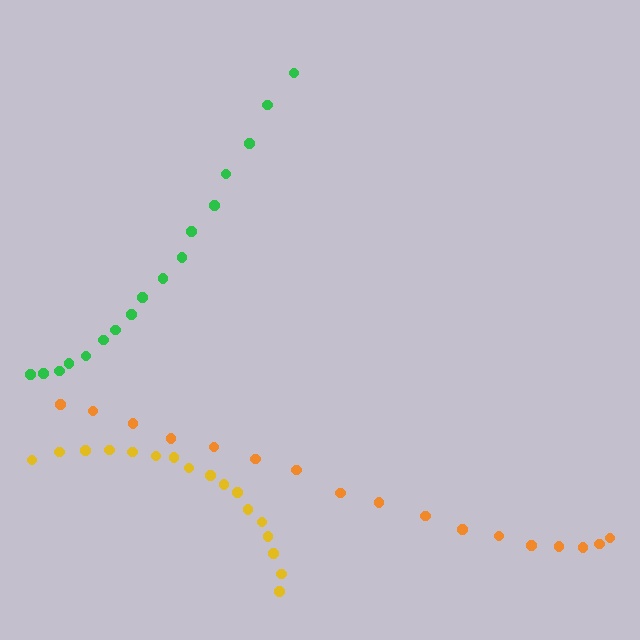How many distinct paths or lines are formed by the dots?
There are 3 distinct paths.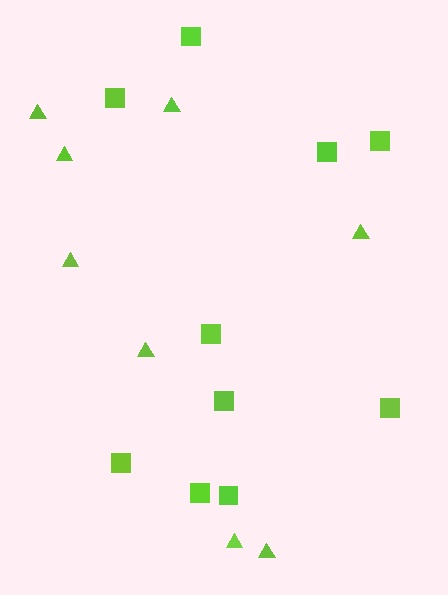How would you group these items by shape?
There are 2 groups: one group of squares (10) and one group of triangles (8).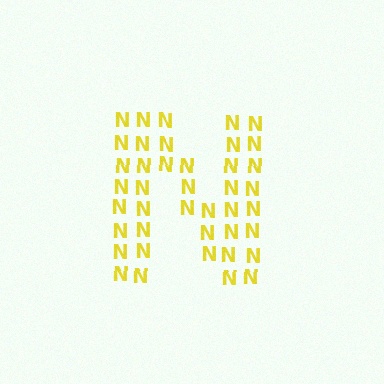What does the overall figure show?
The overall figure shows the letter N.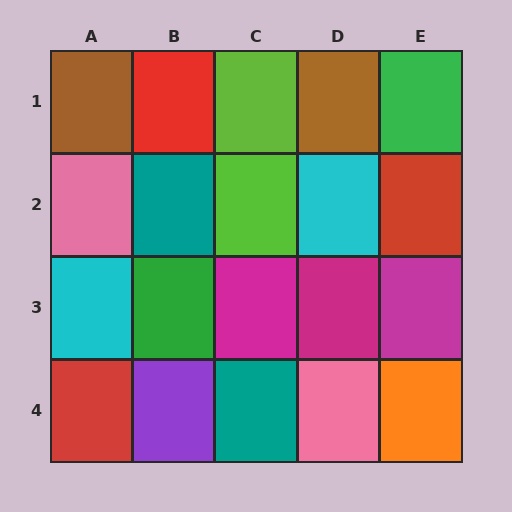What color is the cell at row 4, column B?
Purple.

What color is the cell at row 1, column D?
Brown.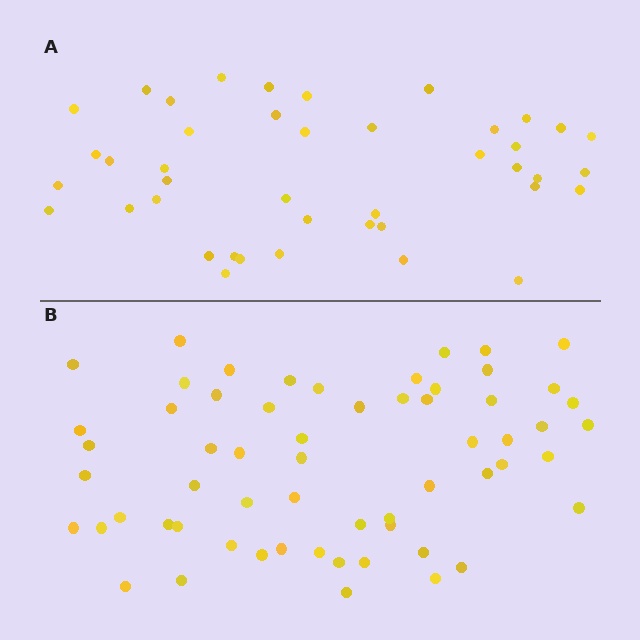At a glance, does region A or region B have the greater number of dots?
Region B (the bottom region) has more dots.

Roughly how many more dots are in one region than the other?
Region B has approximately 20 more dots than region A.